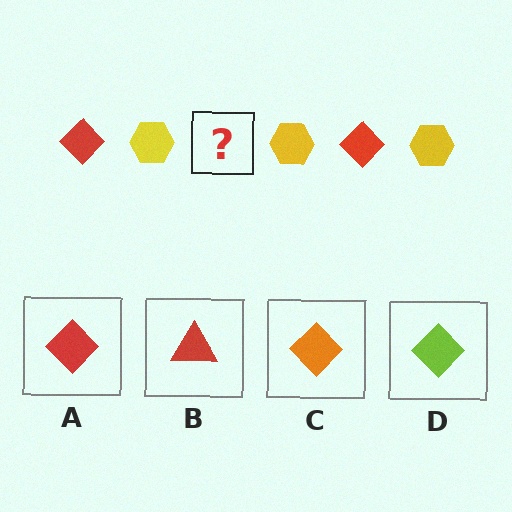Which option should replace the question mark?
Option A.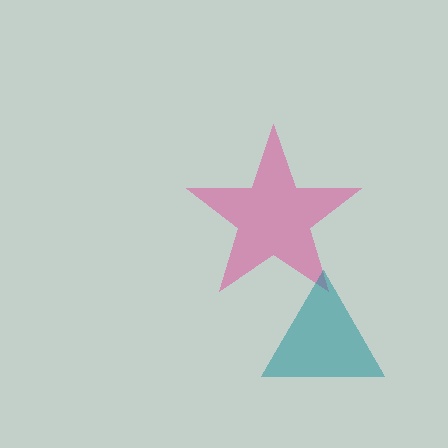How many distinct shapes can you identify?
There are 2 distinct shapes: a pink star, a teal triangle.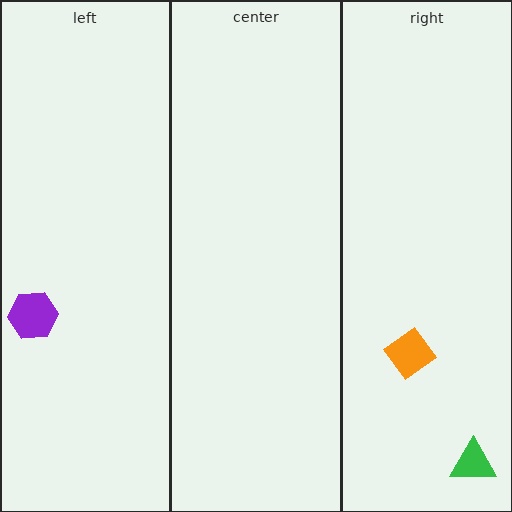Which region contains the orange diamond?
The right region.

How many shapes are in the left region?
1.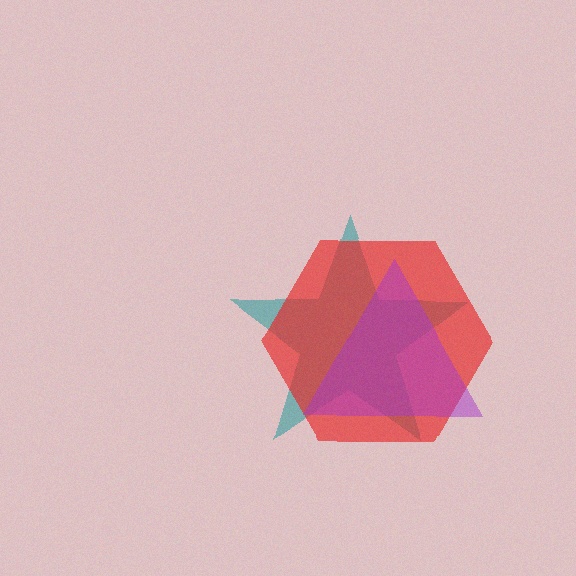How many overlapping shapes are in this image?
There are 3 overlapping shapes in the image.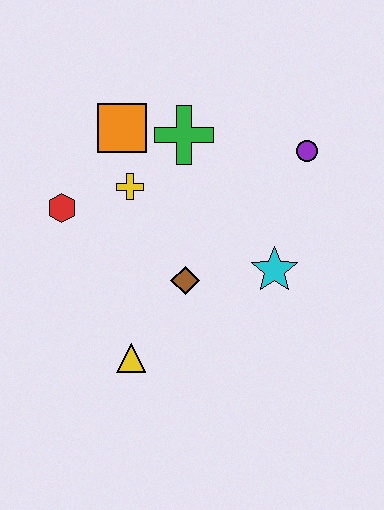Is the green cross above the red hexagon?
Yes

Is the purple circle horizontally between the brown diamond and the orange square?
No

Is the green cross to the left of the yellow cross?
No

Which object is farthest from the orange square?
The yellow triangle is farthest from the orange square.